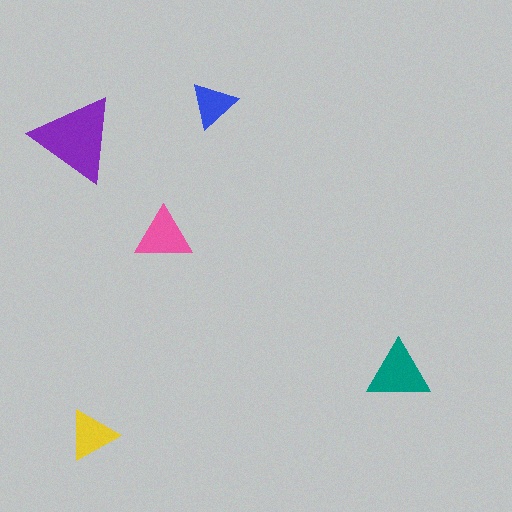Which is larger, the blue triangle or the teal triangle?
The teal one.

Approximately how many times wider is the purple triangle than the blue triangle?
About 2 times wider.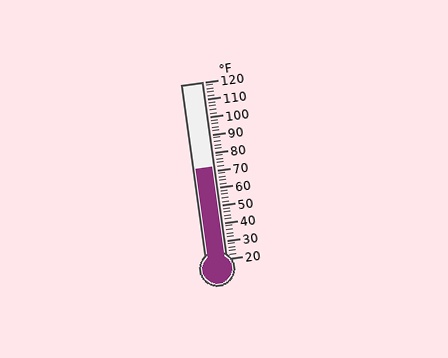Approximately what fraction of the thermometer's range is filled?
The thermometer is filled to approximately 50% of its range.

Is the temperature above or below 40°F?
The temperature is above 40°F.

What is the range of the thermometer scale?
The thermometer scale ranges from 20°F to 120°F.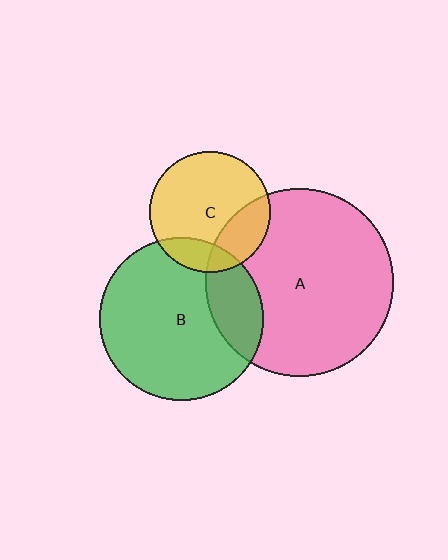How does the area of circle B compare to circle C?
Approximately 1.8 times.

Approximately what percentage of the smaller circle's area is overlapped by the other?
Approximately 15%.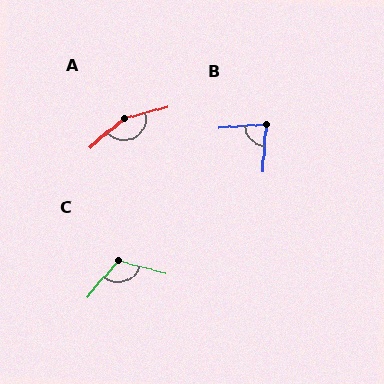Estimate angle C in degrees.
Approximately 116 degrees.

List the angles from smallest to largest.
B (82°), C (116°), A (154°).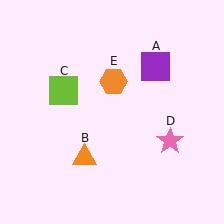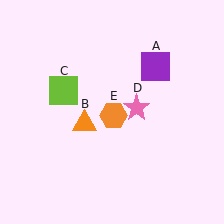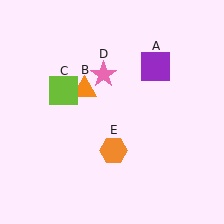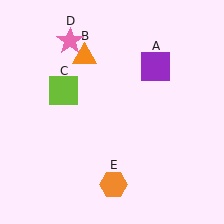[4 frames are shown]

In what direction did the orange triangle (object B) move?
The orange triangle (object B) moved up.